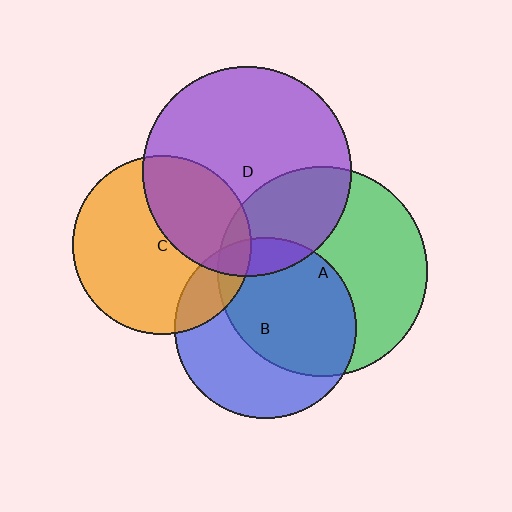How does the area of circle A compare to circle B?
Approximately 1.3 times.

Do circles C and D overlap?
Yes.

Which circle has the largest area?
Circle A (green).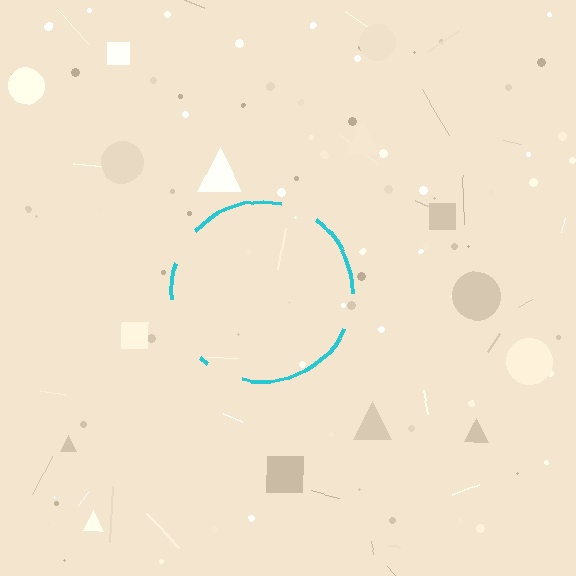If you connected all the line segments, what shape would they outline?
They would outline a circle.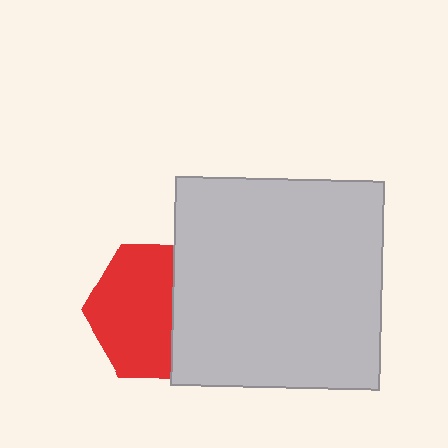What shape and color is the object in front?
The object in front is a light gray square.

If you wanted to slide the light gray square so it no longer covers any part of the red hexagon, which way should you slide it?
Slide it right — that is the most direct way to separate the two shapes.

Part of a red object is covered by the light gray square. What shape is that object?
It is a hexagon.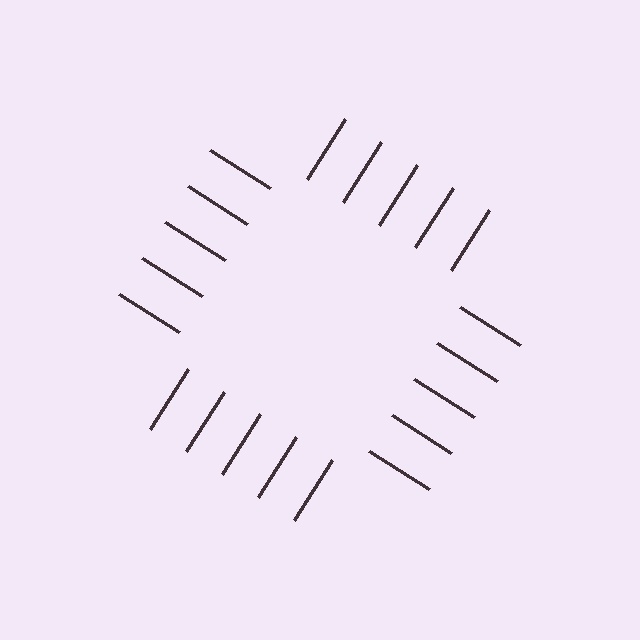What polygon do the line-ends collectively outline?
An illusory square — the line segments terminate on its edges but no continuous stroke is drawn.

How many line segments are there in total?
20 — 5 along each of the 4 edges.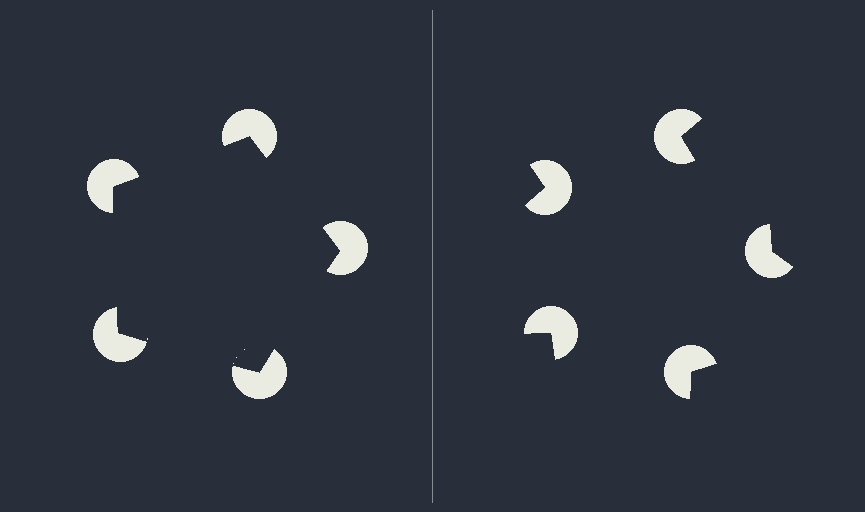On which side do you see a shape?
An illusory pentagon appears on the left side. On the right side the wedge cuts are rotated, so no coherent shape forms.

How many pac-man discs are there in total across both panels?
10 — 5 on each side.